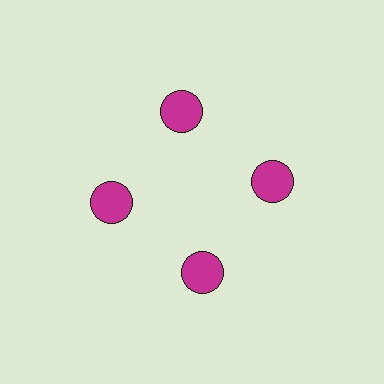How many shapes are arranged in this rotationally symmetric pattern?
There are 4 shapes, arranged in 4 groups of 1.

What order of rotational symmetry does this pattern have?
This pattern has 4-fold rotational symmetry.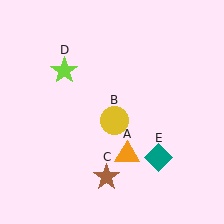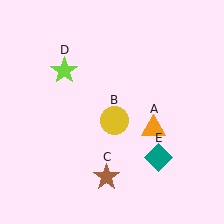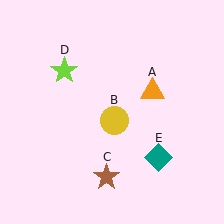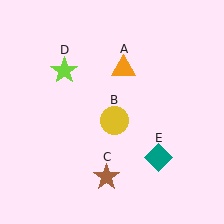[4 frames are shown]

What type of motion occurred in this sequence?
The orange triangle (object A) rotated counterclockwise around the center of the scene.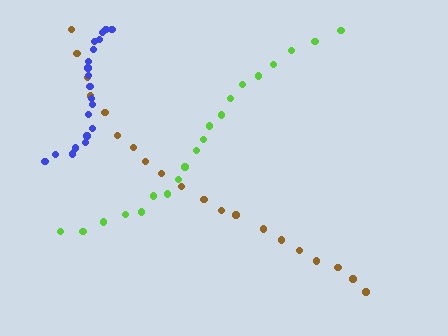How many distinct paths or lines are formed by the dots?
There are 3 distinct paths.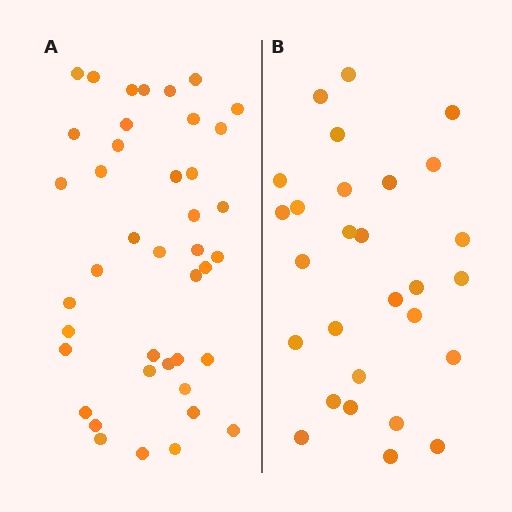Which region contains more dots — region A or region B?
Region A (the left region) has more dots.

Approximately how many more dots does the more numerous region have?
Region A has approximately 15 more dots than region B.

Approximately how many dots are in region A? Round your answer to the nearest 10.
About 40 dots. (The exact count is 41, which rounds to 40.)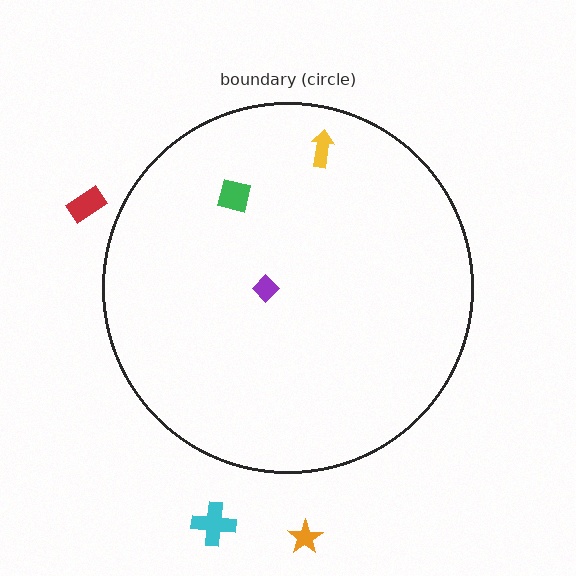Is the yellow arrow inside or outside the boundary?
Inside.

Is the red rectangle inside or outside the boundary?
Outside.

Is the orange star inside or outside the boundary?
Outside.